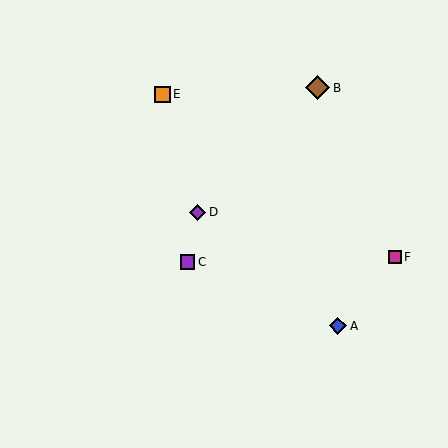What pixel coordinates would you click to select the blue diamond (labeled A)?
Click at (338, 326) to select the blue diamond A.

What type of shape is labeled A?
Shape A is a blue diamond.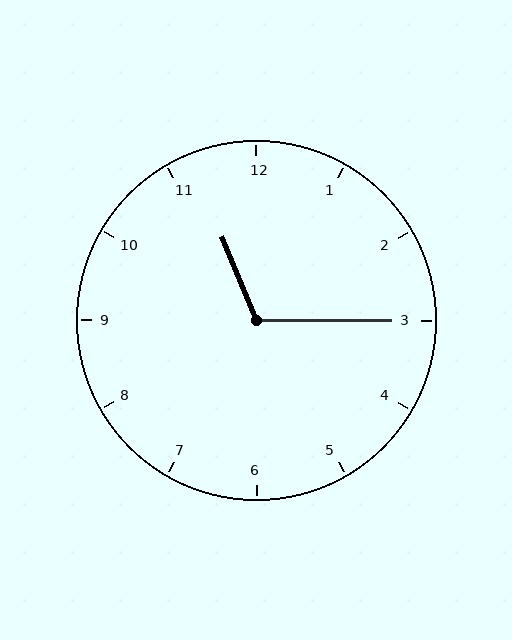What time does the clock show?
11:15.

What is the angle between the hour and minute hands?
Approximately 112 degrees.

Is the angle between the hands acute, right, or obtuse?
It is obtuse.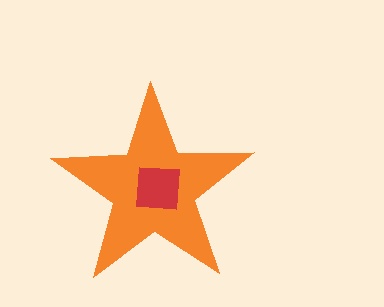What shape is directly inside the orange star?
The red square.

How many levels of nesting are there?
2.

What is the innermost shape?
The red square.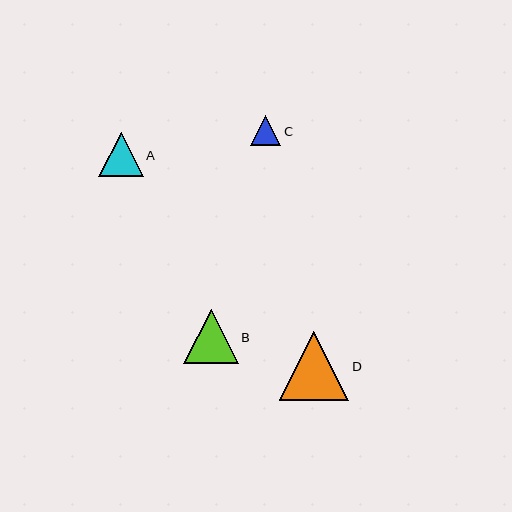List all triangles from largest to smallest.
From largest to smallest: D, B, A, C.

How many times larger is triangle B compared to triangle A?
Triangle B is approximately 1.2 times the size of triangle A.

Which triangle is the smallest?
Triangle C is the smallest with a size of approximately 30 pixels.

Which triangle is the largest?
Triangle D is the largest with a size of approximately 69 pixels.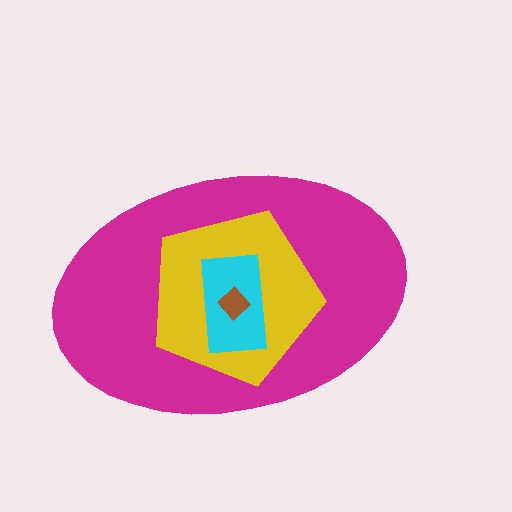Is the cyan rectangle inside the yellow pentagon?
Yes.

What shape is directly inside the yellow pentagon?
The cyan rectangle.